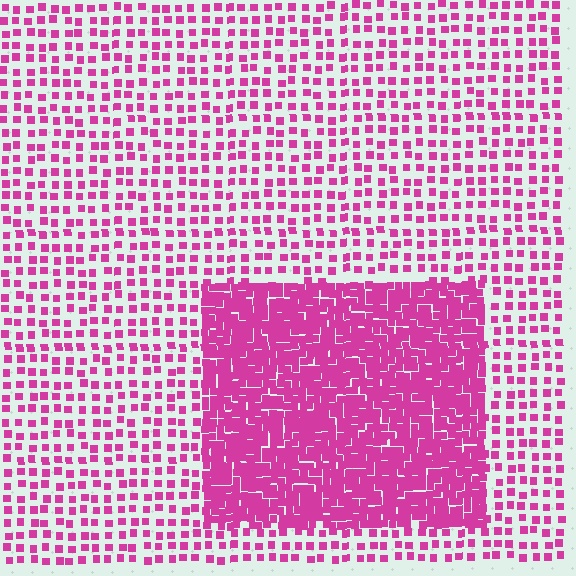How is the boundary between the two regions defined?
The boundary is defined by a change in element density (approximately 2.8x ratio). All elements are the same color, size, and shape.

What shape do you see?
I see a rectangle.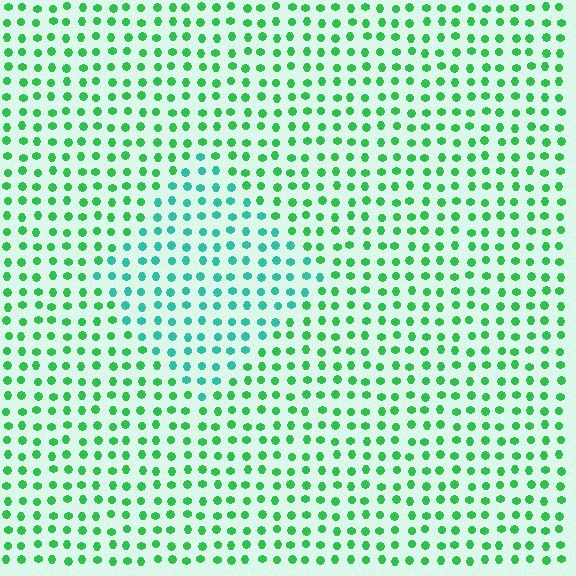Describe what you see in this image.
The image is filled with small green elements in a uniform arrangement. A diamond-shaped region is visible where the elements are tinted to a slightly different hue, forming a subtle color boundary.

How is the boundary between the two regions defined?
The boundary is defined purely by a slight shift in hue (about 36 degrees). Spacing, size, and orientation are identical on both sides.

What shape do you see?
I see a diamond.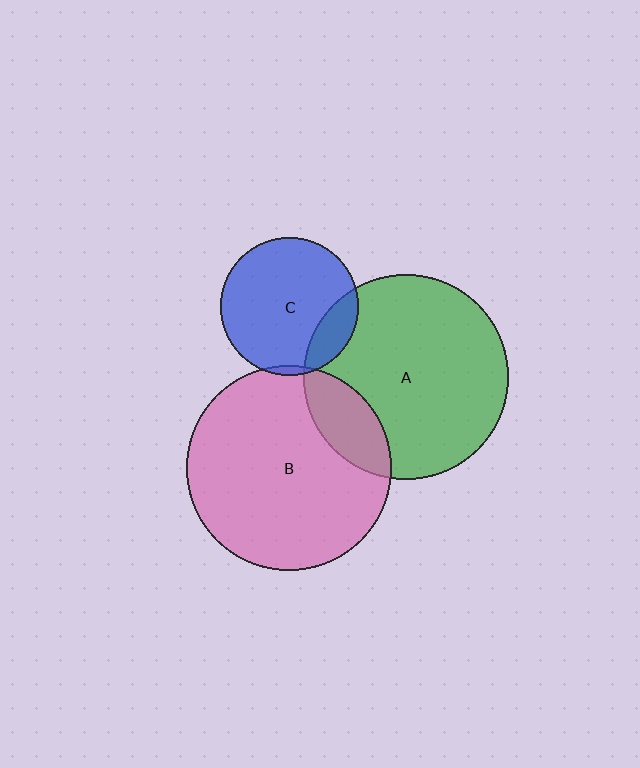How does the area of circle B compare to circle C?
Approximately 2.2 times.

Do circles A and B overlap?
Yes.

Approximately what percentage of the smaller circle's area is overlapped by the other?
Approximately 15%.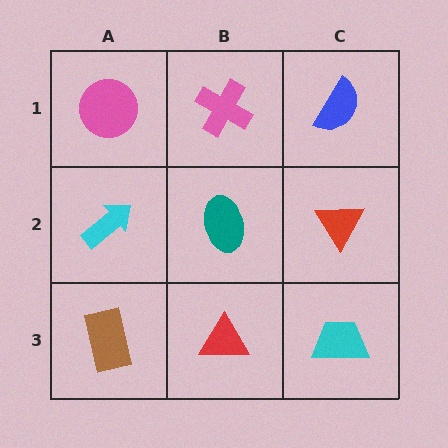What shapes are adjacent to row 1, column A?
A cyan arrow (row 2, column A), a pink cross (row 1, column B).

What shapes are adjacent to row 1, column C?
A red triangle (row 2, column C), a pink cross (row 1, column B).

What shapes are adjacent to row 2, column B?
A pink cross (row 1, column B), a red triangle (row 3, column B), a cyan arrow (row 2, column A), a red triangle (row 2, column C).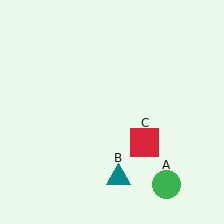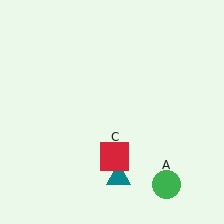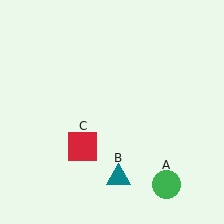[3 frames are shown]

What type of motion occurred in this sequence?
The red square (object C) rotated clockwise around the center of the scene.